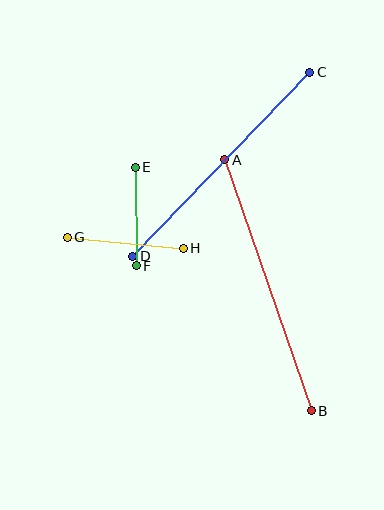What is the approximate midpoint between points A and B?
The midpoint is at approximately (268, 285) pixels.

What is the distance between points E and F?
The distance is approximately 98 pixels.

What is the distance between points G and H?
The distance is approximately 117 pixels.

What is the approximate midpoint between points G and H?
The midpoint is at approximately (125, 243) pixels.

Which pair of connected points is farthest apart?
Points A and B are farthest apart.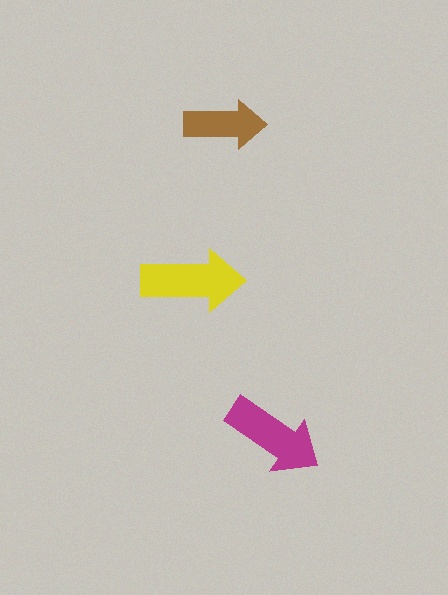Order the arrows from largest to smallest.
the yellow one, the magenta one, the brown one.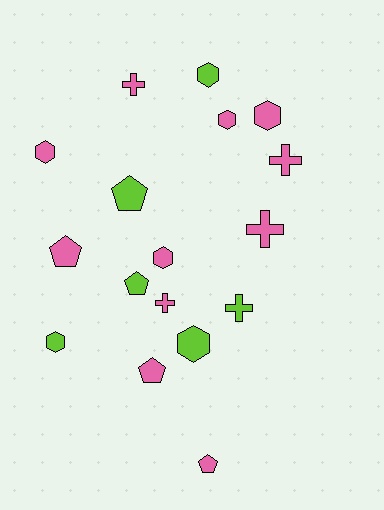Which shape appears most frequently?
Hexagon, with 7 objects.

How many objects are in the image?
There are 17 objects.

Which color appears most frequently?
Pink, with 11 objects.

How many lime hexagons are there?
There are 3 lime hexagons.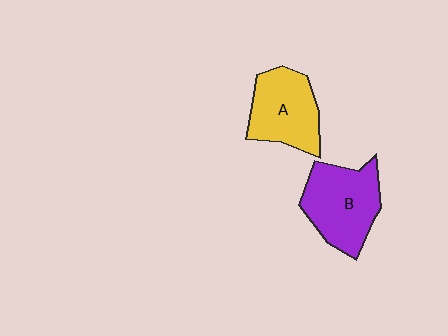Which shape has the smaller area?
Shape A (yellow).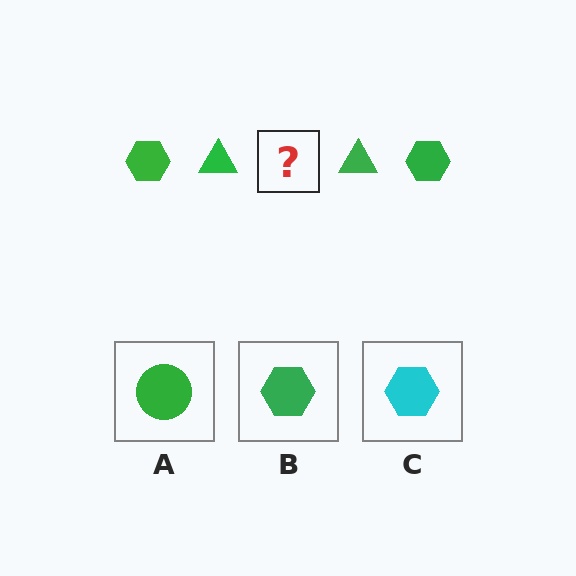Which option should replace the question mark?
Option B.